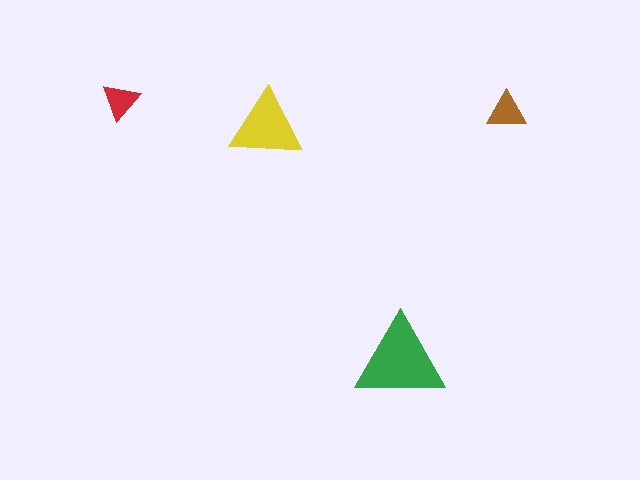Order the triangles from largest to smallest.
the green one, the yellow one, the brown one, the red one.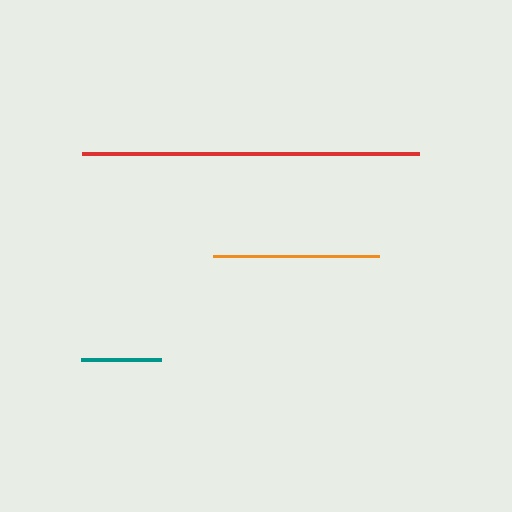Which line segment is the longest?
The red line is the longest at approximately 336 pixels.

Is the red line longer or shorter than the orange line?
The red line is longer than the orange line.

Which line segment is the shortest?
The teal line is the shortest at approximately 79 pixels.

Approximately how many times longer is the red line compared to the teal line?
The red line is approximately 4.2 times the length of the teal line.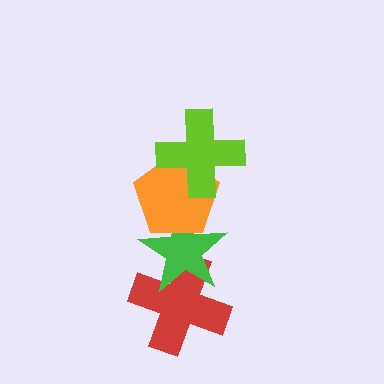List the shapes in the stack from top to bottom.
From top to bottom: the lime cross, the orange pentagon, the green star, the red cross.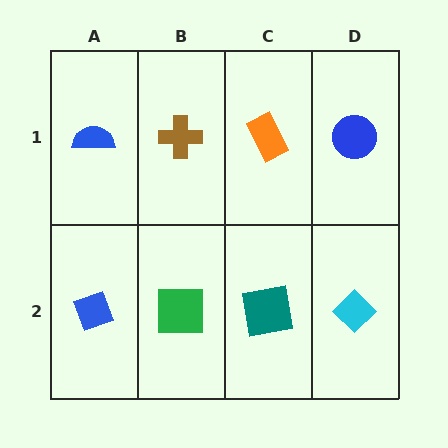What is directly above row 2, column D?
A blue circle.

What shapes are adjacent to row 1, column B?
A green square (row 2, column B), a blue semicircle (row 1, column A), an orange rectangle (row 1, column C).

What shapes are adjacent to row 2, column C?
An orange rectangle (row 1, column C), a green square (row 2, column B), a cyan diamond (row 2, column D).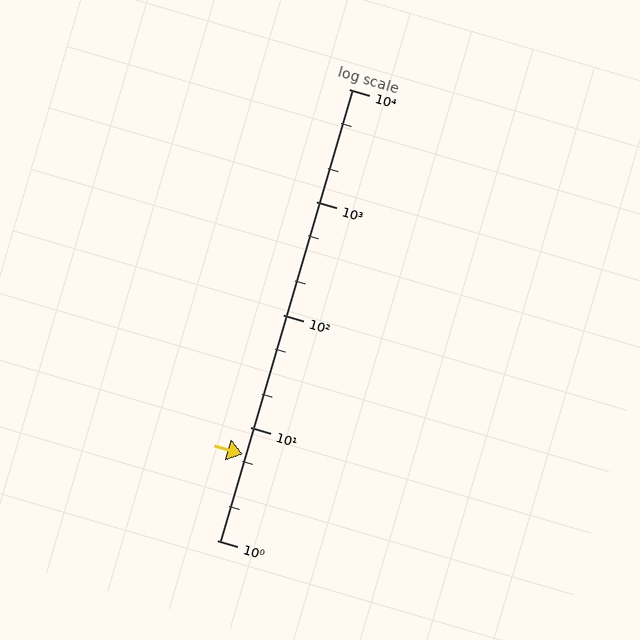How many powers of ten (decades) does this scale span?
The scale spans 4 decades, from 1 to 10000.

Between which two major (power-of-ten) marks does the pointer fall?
The pointer is between 1 and 10.